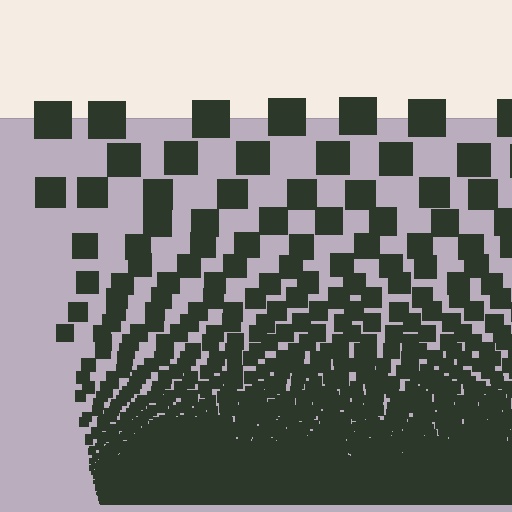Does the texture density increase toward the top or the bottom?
Density increases toward the bottom.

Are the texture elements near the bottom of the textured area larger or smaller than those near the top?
Smaller. The gradient is inverted — elements near the bottom are smaller and denser.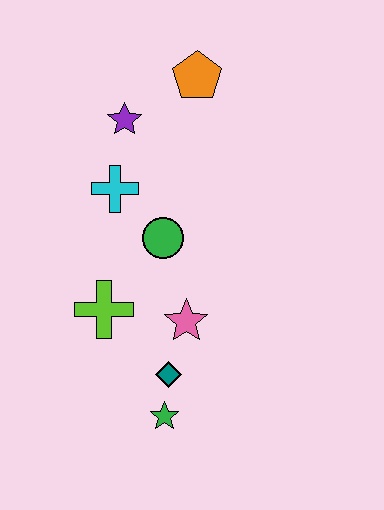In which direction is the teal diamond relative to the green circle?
The teal diamond is below the green circle.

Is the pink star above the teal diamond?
Yes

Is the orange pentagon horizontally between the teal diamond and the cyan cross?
No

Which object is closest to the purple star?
The cyan cross is closest to the purple star.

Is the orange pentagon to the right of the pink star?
Yes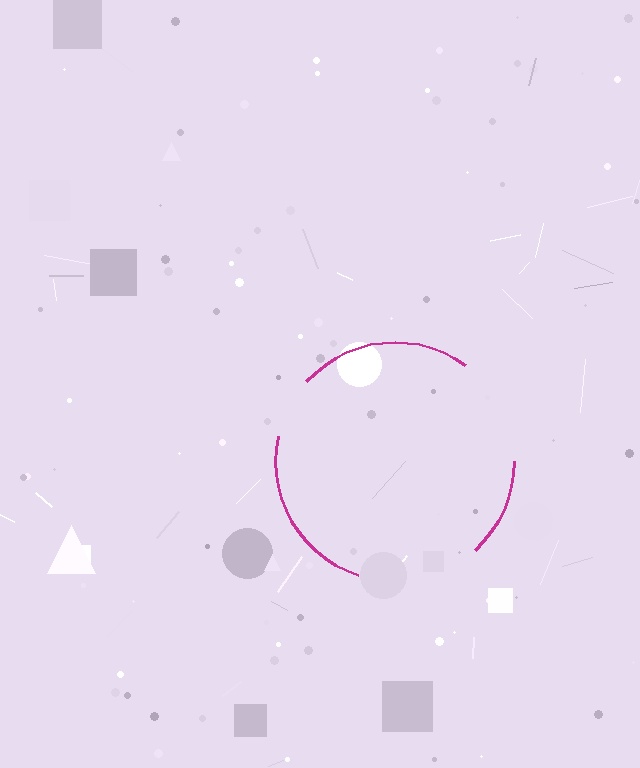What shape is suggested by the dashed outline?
The dashed outline suggests a circle.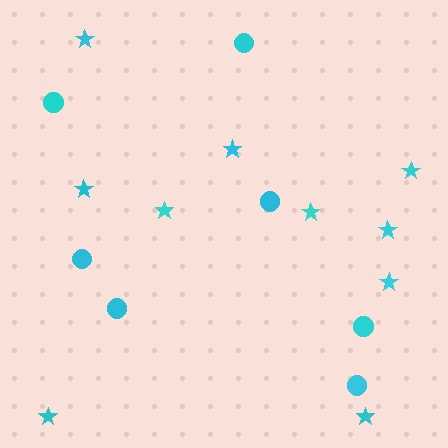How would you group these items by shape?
There are 2 groups: one group of circles (7) and one group of stars (10).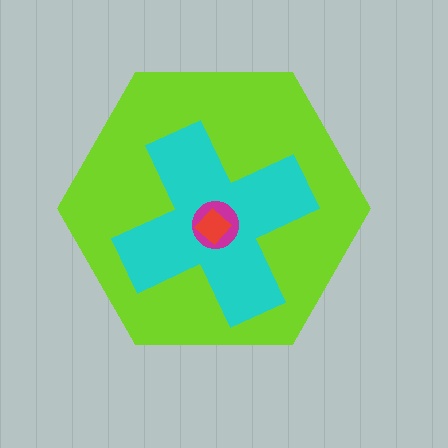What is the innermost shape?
The red diamond.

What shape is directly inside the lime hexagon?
The cyan cross.